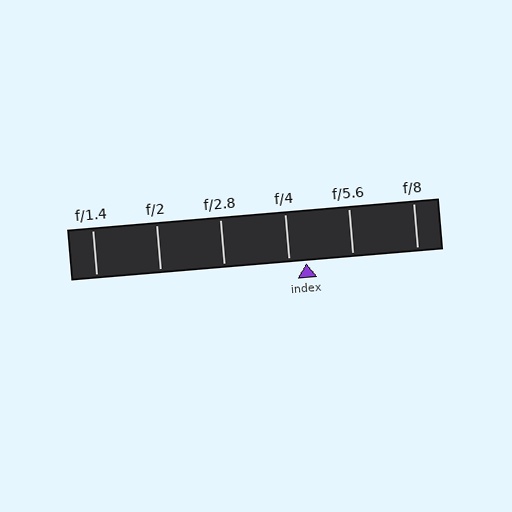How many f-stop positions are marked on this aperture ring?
There are 6 f-stop positions marked.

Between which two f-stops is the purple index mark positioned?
The index mark is between f/4 and f/5.6.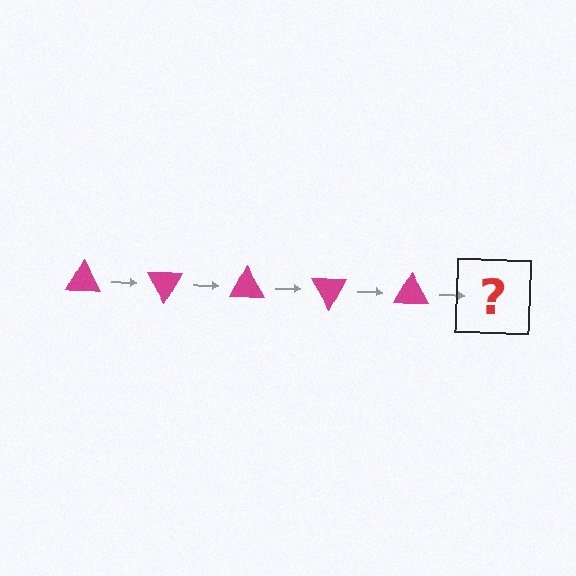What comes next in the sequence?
The next element should be a magenta triangle rotated 300 degrees.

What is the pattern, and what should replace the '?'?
The pattern is that the triangle rotates 60 degrees each step. The '?' should be a magenta triangle rotated 300 degrees.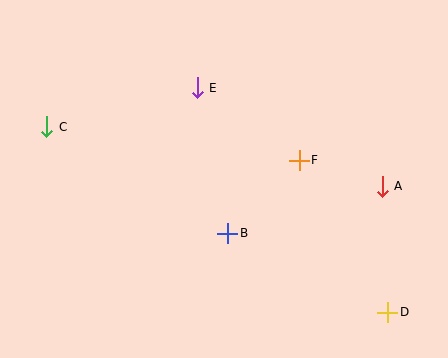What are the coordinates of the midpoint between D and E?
The midpoint between D and E is at (293, 200).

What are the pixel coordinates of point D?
Point D is at (388, 312).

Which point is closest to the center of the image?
Point B at (228, 233) is closest to the center.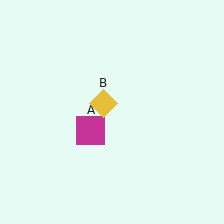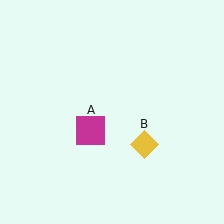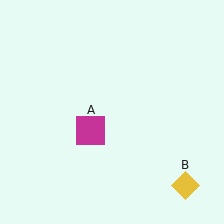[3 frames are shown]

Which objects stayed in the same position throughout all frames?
Magenta square (object A) remained stationary.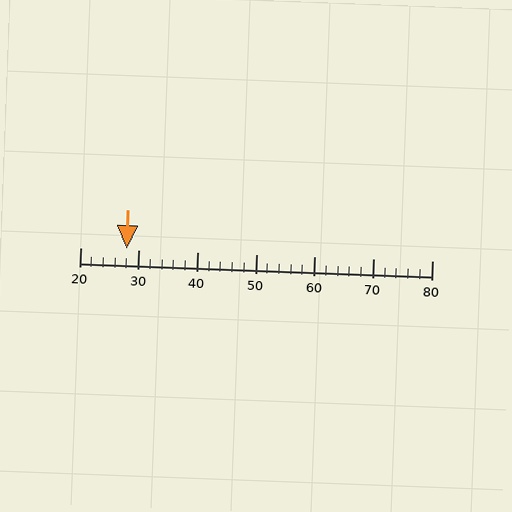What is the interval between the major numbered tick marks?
The major tick marks are spaced 10 units apart.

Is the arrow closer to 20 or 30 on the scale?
The arrow is closer to 30.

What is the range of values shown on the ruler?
The ruler shows values from 20 to 80.